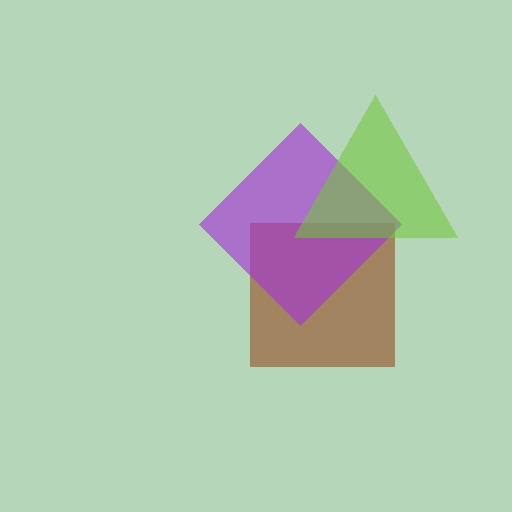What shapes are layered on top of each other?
The layered shapes are: a brown square, a purple diamond, a lime triangle.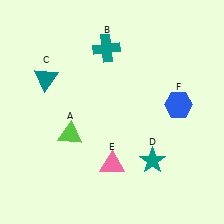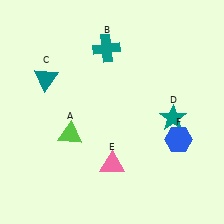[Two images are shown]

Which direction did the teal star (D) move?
The teal star (D) moved up.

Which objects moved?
The objects that moved are: the teal star (D), the blue hexagon (F).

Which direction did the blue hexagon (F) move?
The blue hexagon (F) moved down.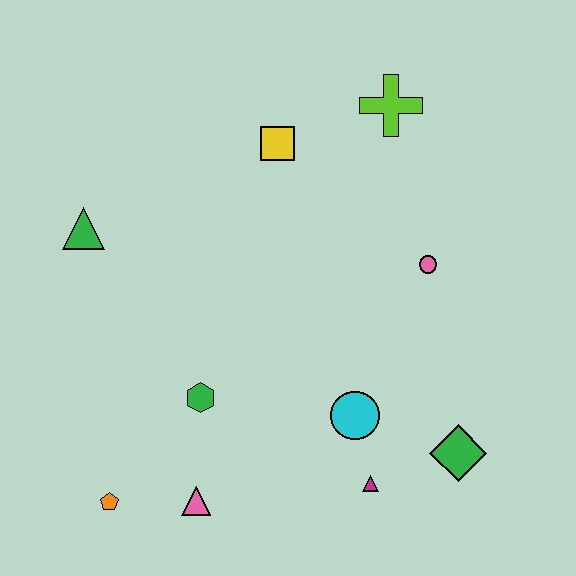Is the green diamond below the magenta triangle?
No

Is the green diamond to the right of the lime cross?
Yes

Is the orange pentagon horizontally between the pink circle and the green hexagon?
No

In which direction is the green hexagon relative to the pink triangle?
The green hexagon is above the pink triangle.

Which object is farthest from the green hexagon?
The lime cross is farthest from the green hexagon.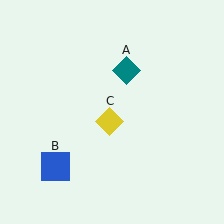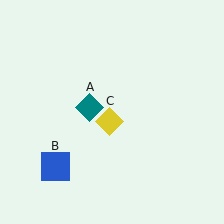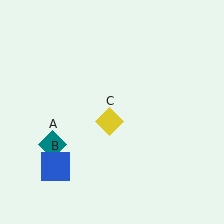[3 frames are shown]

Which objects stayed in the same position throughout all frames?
Blue square (object B) and yellow diamond (object C) remained stationary.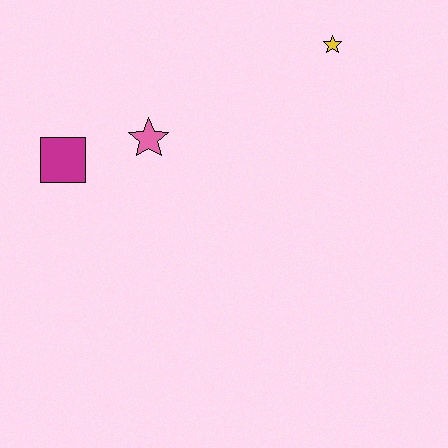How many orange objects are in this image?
There are no orange objects.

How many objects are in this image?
There are 3 objects.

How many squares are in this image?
There is 1 square.